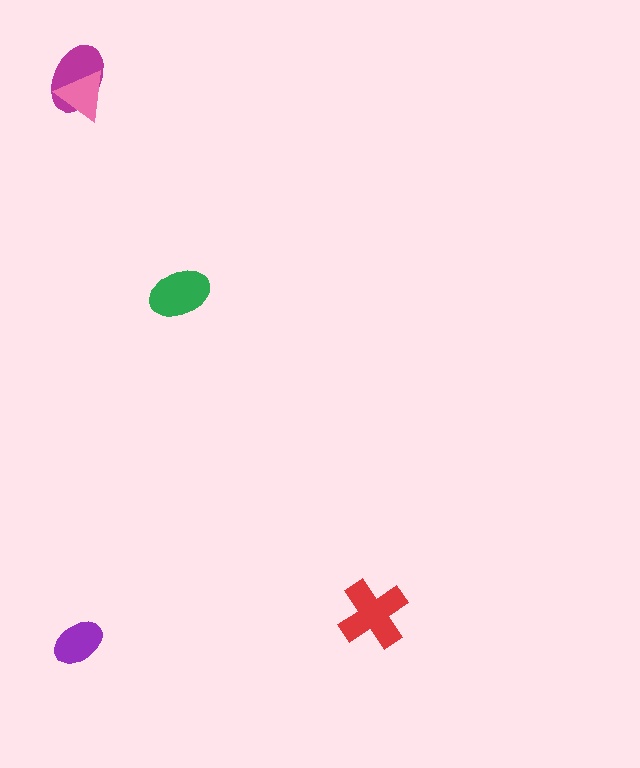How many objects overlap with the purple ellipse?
0 objects overlap with the purple ellipse.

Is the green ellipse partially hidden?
No, no other shape covers it.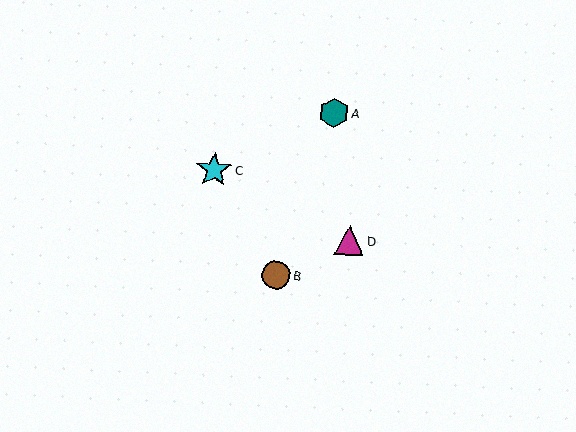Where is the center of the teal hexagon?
The center of the teal hexagon is at (334, 113).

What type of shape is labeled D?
Shape D is a magenta triangle.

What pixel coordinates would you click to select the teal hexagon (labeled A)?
Click at (334, 113) to select the teal hexagon A.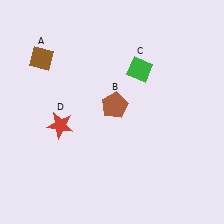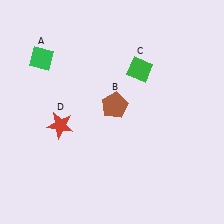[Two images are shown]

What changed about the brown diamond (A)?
In Image 1, A is brown. In Image 2, it changed to green.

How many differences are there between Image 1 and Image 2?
There is 1 difference between the two images.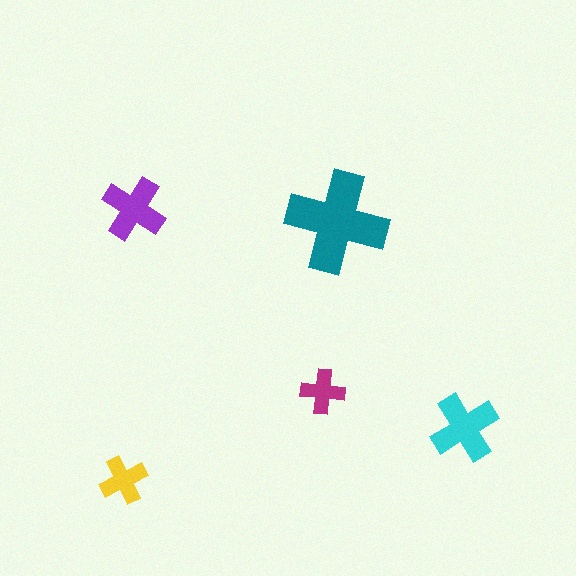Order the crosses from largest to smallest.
the teal one, the cyan one, the purple one, the yellow one, the magenta one.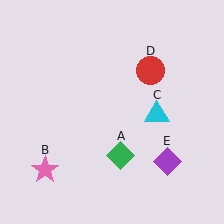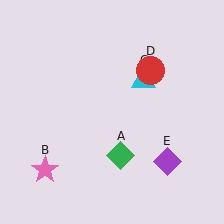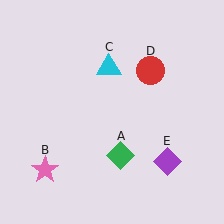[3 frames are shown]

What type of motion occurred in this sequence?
The cyan triangle (object C) rotated counterclockwise around the center of the scene.